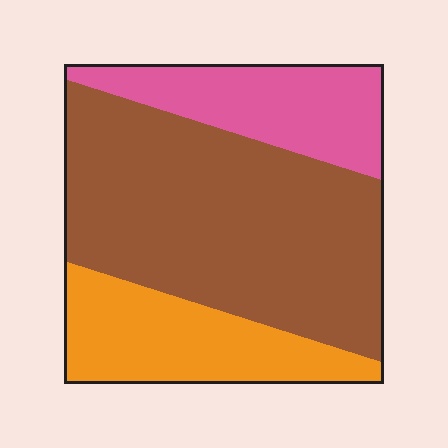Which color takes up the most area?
Brown, at roughly 55%.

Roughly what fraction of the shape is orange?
Orange covers roughly 25% of the shape.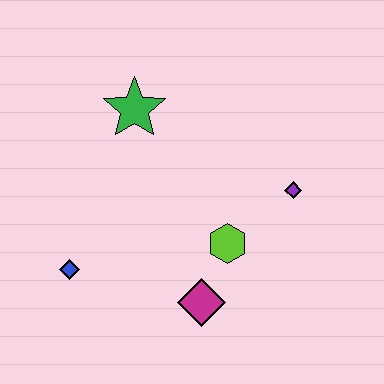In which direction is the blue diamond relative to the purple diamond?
The blue diamond is to the left of the purple diamond.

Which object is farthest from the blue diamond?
The purple diamond is farthest from the blue diamond.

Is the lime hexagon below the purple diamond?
Yes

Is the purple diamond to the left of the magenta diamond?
No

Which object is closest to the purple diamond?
The lime hexagon is closest to the purple diamond.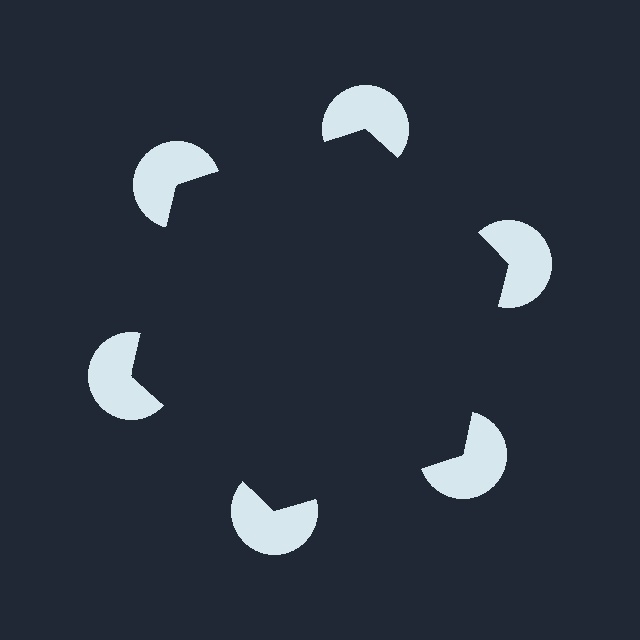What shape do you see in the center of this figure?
An illusory hexagon — its edges are inferred from the aligned wedge cuts in the pac-man discs, not physically drawn.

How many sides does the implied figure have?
6 sides.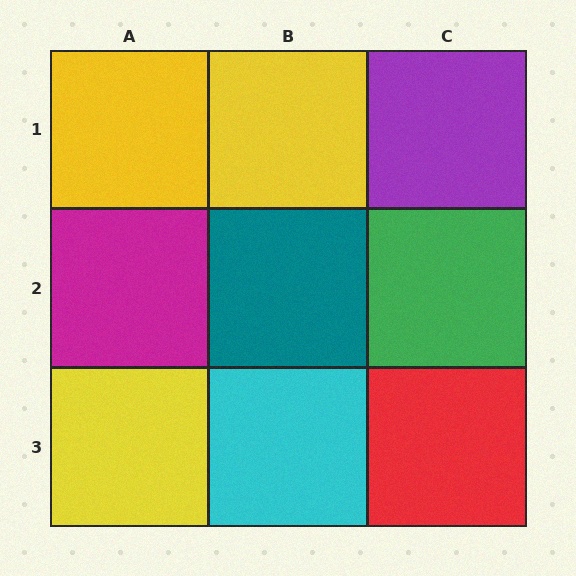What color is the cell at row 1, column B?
Yellow.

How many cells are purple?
1 cell is purple.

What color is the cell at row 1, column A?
Yellow.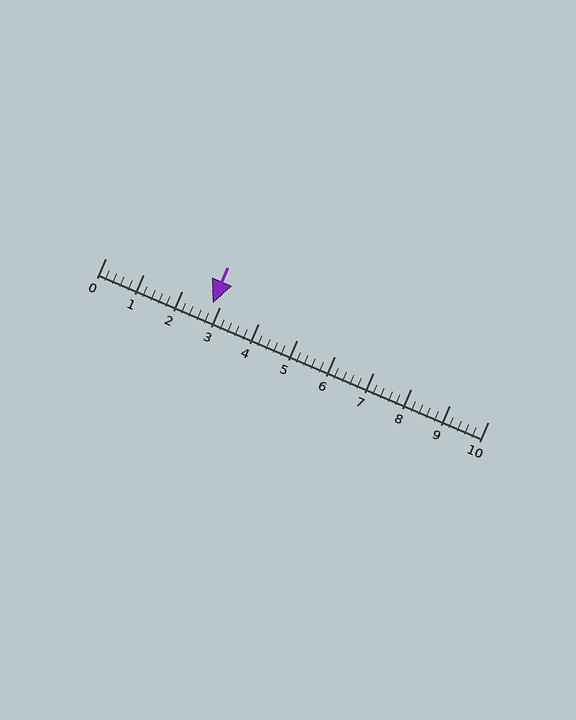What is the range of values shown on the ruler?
The ruler shows values from 0 to 10.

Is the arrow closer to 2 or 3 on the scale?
The arrow is closer to 3.